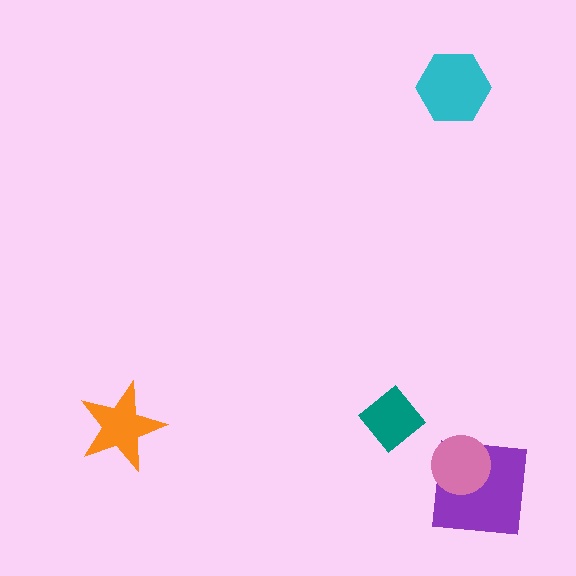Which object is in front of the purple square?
The pink circle is in front of the purple square.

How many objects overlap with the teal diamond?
0 objects overlap with the teal diamond.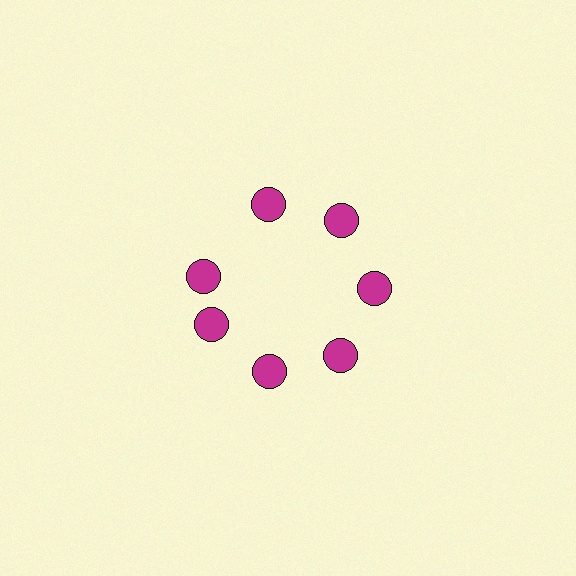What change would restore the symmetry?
The symmetry would be restored by rotating it back into even spacing with its neighbors so that all 7 circles sit at equal angles and equal distance from the center.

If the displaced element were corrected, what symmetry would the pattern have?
It would have 7-fold rotational symmetry — the pattern would map onto itself every 51 degrees.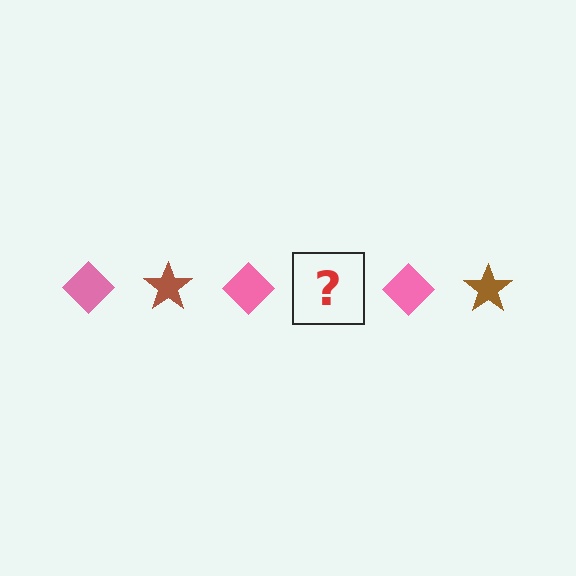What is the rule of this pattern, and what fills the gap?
The rule is that the pattern alternates between pink diamond and brown star. The gap should be filled with a brown star.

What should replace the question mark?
The question mark should be replaced with a brown star.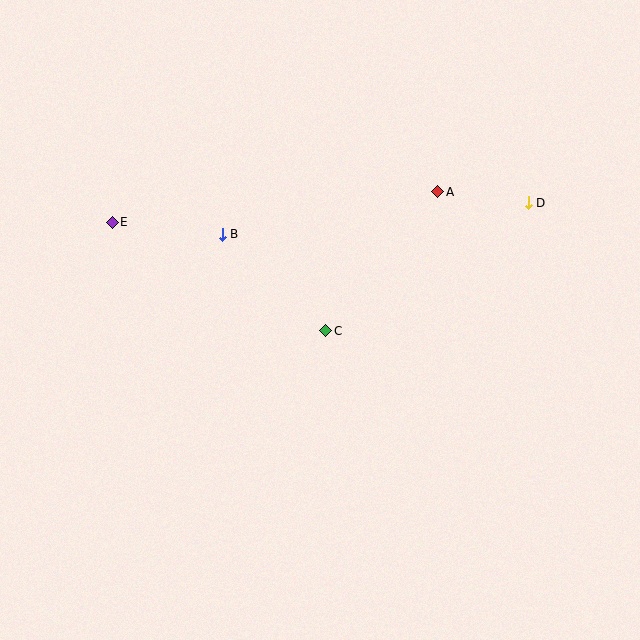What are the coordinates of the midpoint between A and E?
The midpoint between A and E is at (275, 207).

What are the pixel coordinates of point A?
Point A is at (438, 192).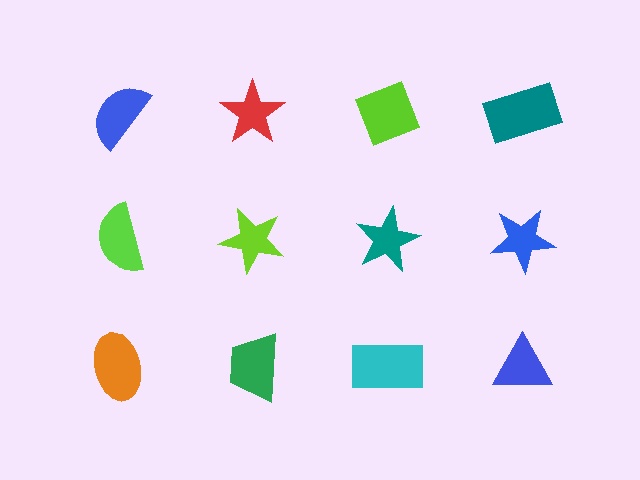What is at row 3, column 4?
A blue triangle.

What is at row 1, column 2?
A red star.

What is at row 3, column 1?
An orange ellipse.